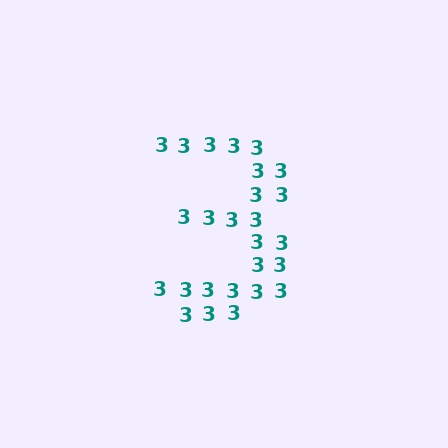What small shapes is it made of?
It is made of small digit 3's.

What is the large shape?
The large shape is the digit 3.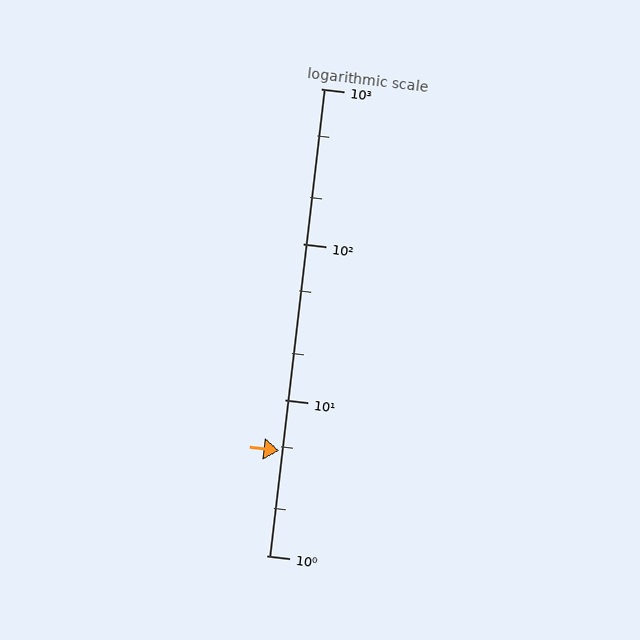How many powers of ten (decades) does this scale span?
The scale spans 3 decades, from 1 to 1000.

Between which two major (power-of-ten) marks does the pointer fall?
The pointer is between 1 and 10.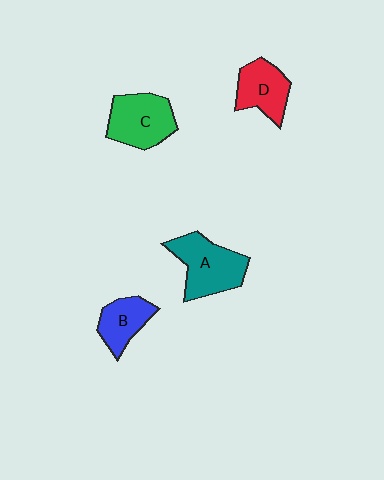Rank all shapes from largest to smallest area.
From largest to smallest: A (teal), C (green), D (red), B (blue).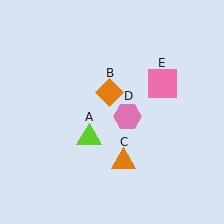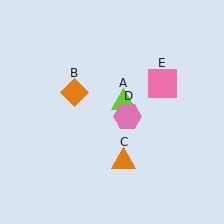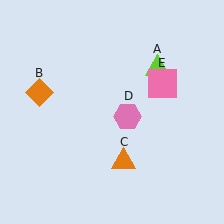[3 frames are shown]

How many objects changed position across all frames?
2 objects changed position: lime triangle (object A), orange diamond (object B).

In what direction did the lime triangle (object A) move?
The lime triangle (object A) moved up and to the right.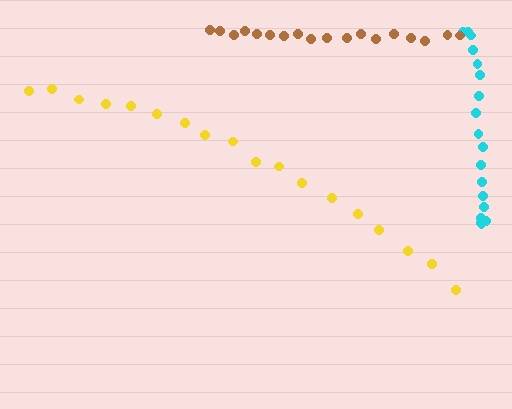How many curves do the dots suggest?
There are 3 distinct paths.